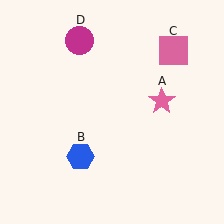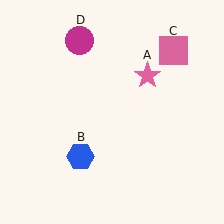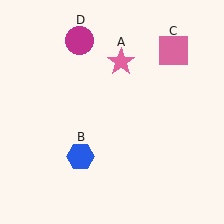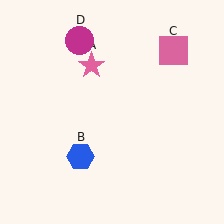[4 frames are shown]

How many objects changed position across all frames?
1 object changed position: pink star (object A).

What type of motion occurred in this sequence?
The pink star (object A) rotated counterclockwise around the center of the scene.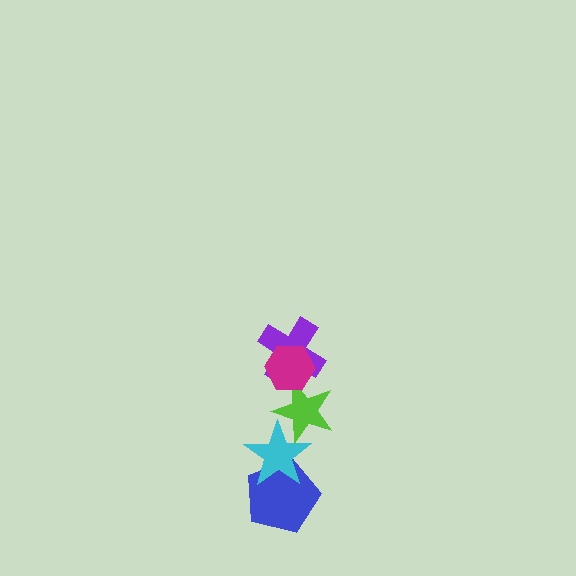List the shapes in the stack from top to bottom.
From top to bottom: the magenta hexagon, the purple cross, the lime star, the cyan star, the blue pentagon.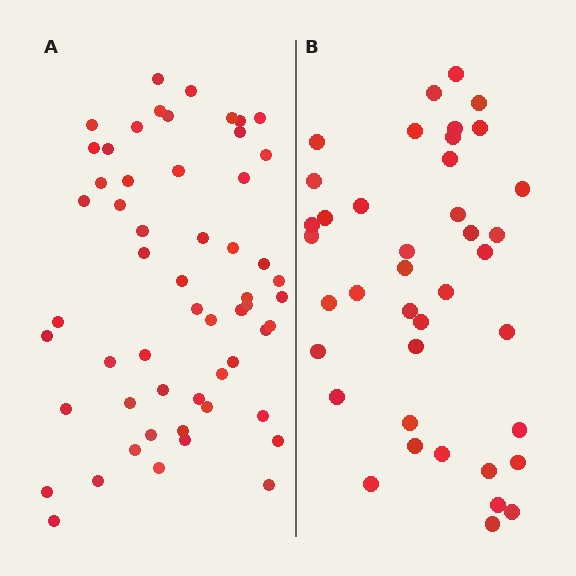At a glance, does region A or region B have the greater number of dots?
Region A (the left region) has more dots.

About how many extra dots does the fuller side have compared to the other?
Region A has approximately 15 more dots than region B.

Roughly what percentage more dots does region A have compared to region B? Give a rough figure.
About 40% more.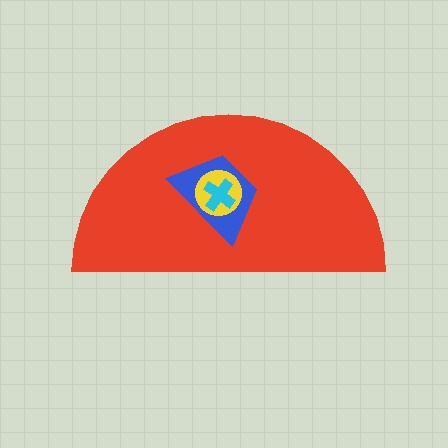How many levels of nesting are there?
4.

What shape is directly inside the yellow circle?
The cyan cross.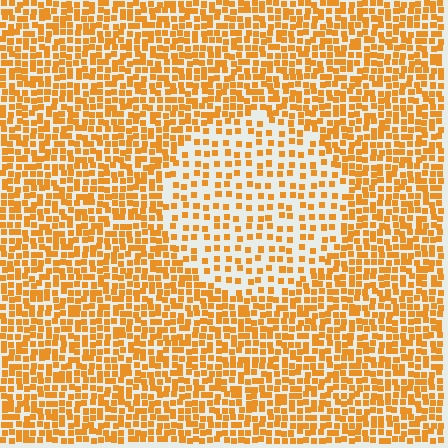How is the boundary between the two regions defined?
The boundary is defined by a change in element density (approximately 2.1x ratio). All elements are the same color, size, and shape.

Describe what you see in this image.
The image contains small orange elements arranged at two different densities. A circle-shaped region is visible where the elements are less densely packed than the surrounding area.